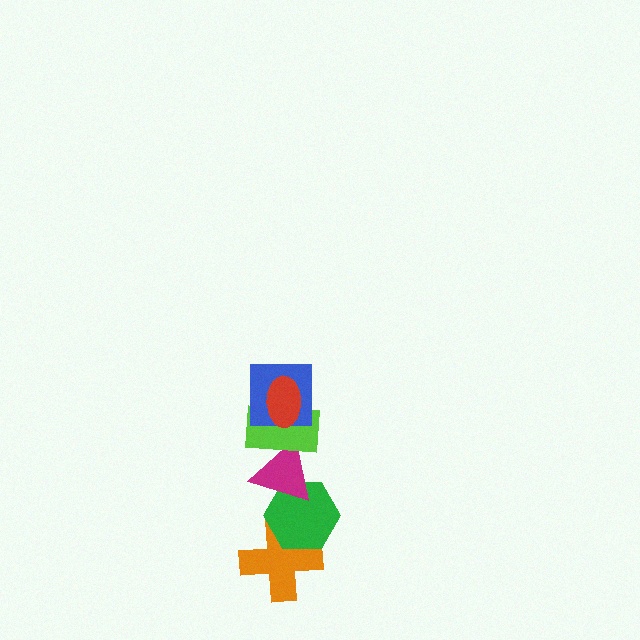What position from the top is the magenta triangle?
The magenta triangle is 4th from the top.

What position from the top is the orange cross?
The orange cross is 6th from the top.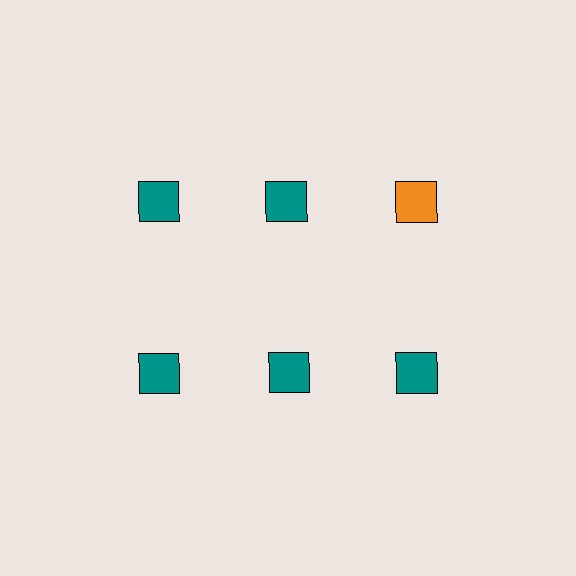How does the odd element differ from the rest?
It has a different color: orange instead of teal.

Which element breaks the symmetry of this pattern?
The orange square in the top row, center column breaks the symmetry. All other shapes are teal squares.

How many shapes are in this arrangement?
There are 6 shapes arranged in a grid pattern.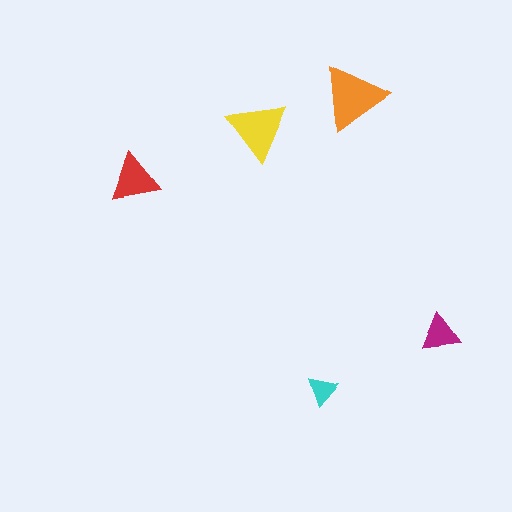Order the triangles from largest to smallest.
the orange one, the yellow one, the red one, the magenta one, the cyan one.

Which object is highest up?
The orange triangle is topmost.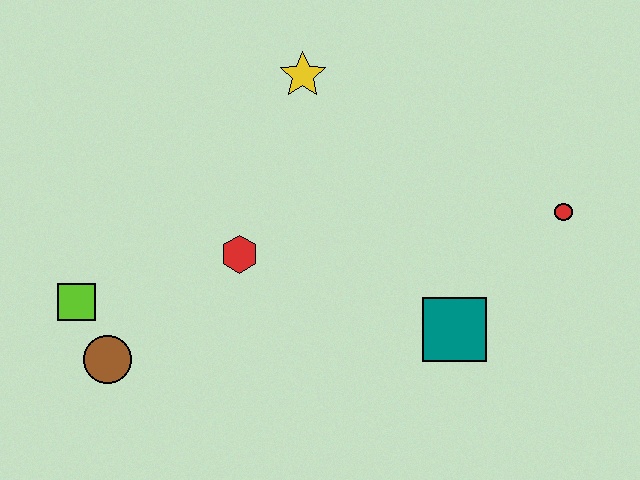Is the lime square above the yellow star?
No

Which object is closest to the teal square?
The red circle is closest to the teal square.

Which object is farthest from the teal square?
The lime square is farthest from the teal square.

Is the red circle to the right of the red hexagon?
Yes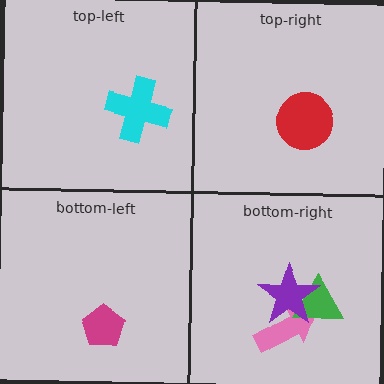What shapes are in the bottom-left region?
The magenta pentagon.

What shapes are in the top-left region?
The cyan cross.